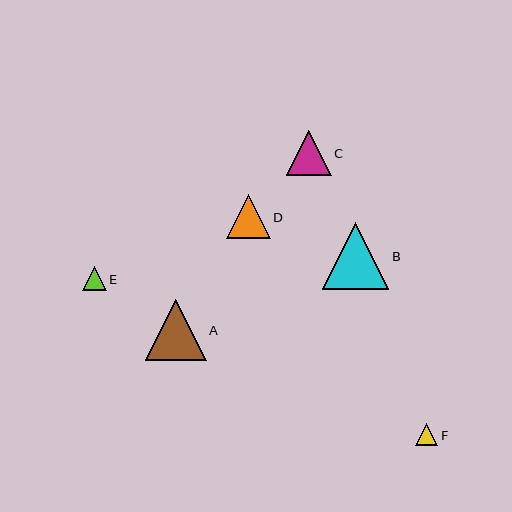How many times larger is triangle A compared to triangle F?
Triangle A is approximately 2.8 times the size of triangle F.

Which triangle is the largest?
Triangle B is the largest with a size of approximately 67 pixels.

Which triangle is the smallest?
Triangle F is the smallest with a size of approximately 22 pixels.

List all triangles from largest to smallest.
From largest to smallest: B, A, C, D, E, F.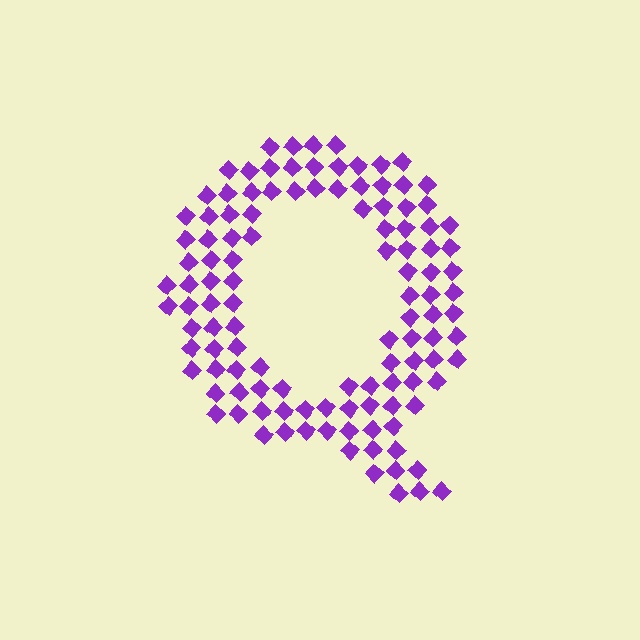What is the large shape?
The large shape is the letter Q.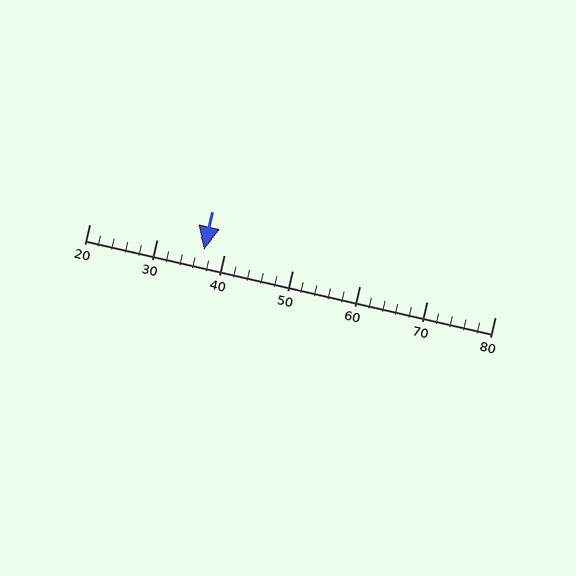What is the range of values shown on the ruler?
The ruler shows values from 20 to 80.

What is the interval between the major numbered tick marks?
The major tick marks are spaced 10 units apart.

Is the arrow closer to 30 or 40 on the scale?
The arrow is closer to 40.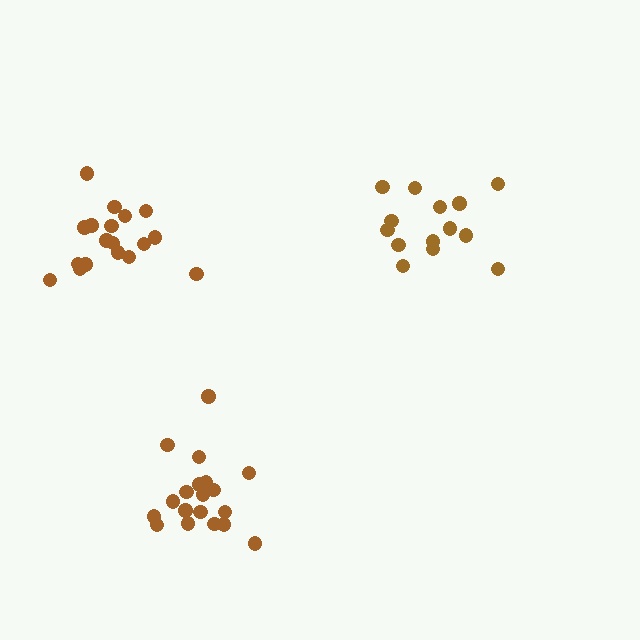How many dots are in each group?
Group 1: 14 dots, Group 2: 18 dots, Group 3: 19 dots (51 total).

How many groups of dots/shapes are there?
There are 3 groups.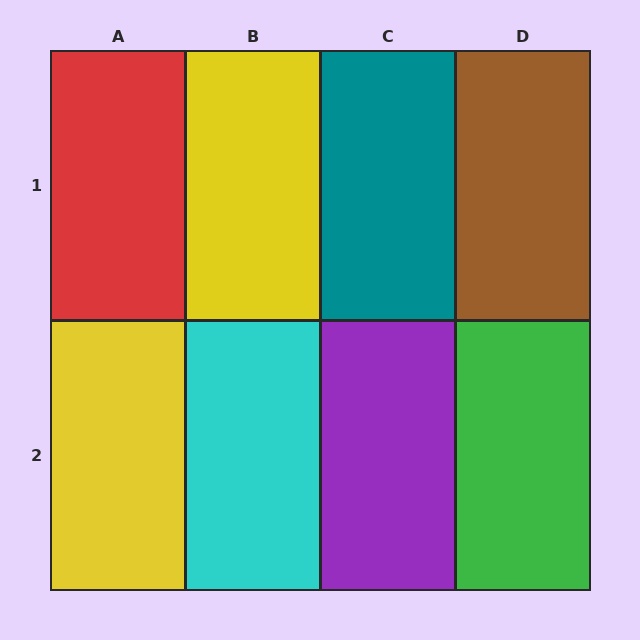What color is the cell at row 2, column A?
Yellow.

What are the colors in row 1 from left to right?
Red, yellow, teal, brown.